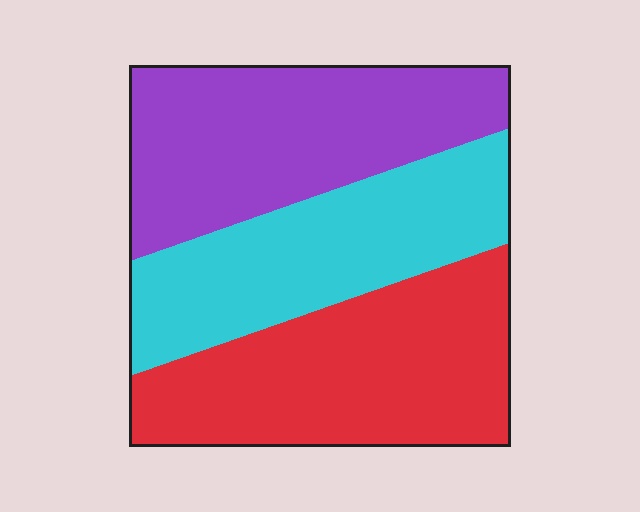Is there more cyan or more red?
Red.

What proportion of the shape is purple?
Purple covers about 35% of the shape.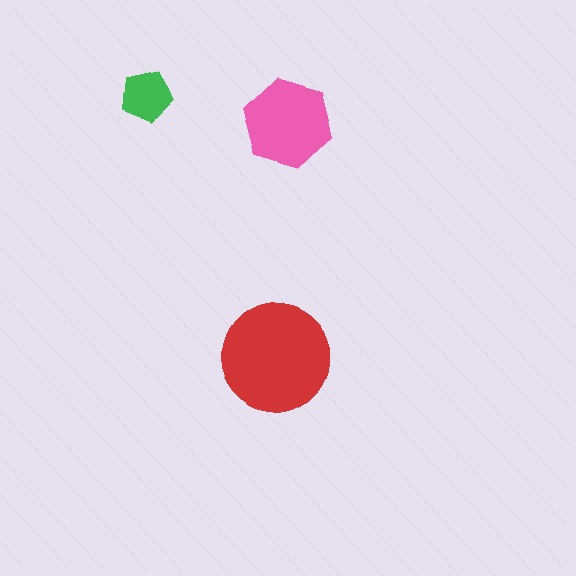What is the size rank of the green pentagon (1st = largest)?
3rd.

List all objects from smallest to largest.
The green pentagon, the pink hexagon, the red circle.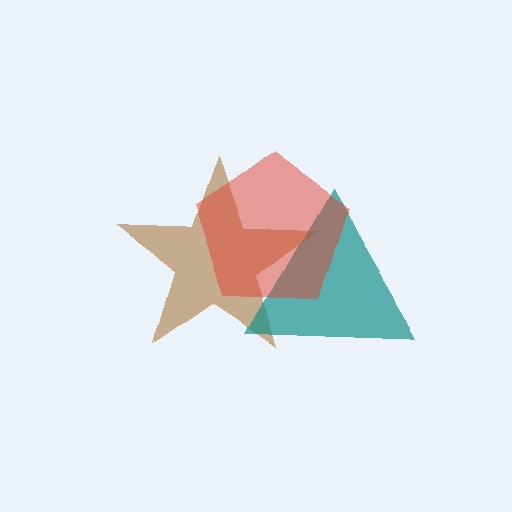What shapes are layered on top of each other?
The layered shapes are: a brown star, a teal triangle, a red pentagon.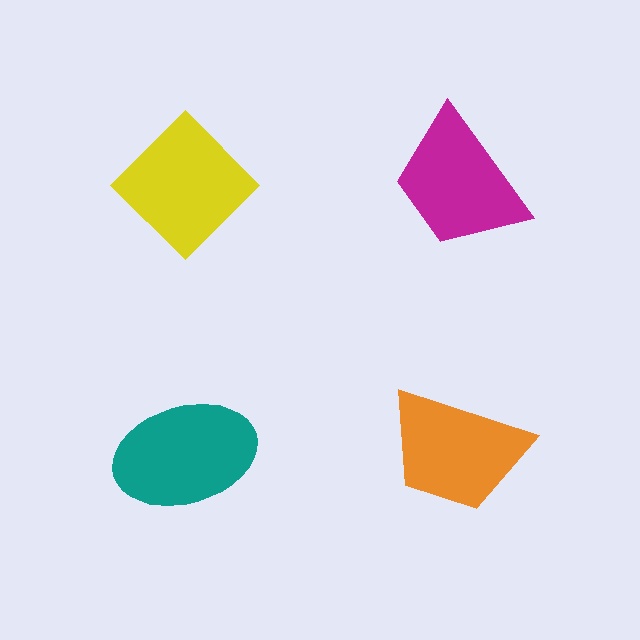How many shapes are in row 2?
2 shapes.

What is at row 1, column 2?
A magenta trapezoid.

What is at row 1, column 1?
A yellow diamond.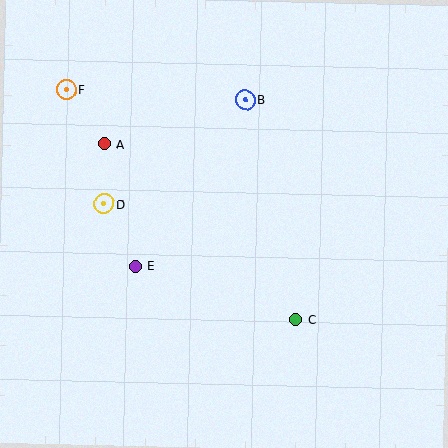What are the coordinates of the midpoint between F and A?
The midpoint between F and A is at (85, 117).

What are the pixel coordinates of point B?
Point B is at (245, 100).